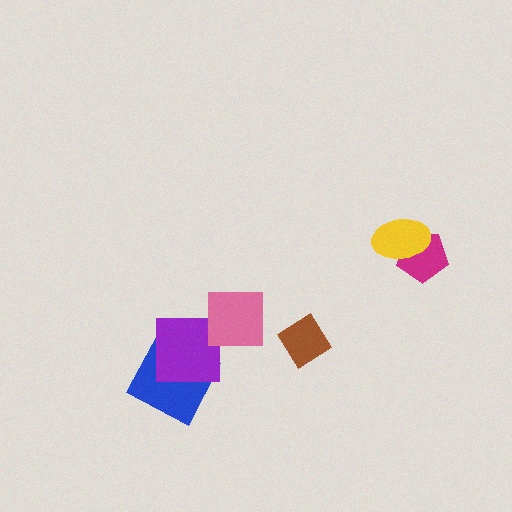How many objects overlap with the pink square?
0 objects overlap with the pink square.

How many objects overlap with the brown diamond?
0 objects overlap with the brown diamond.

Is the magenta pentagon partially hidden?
Yes, it is partially covered by another shape.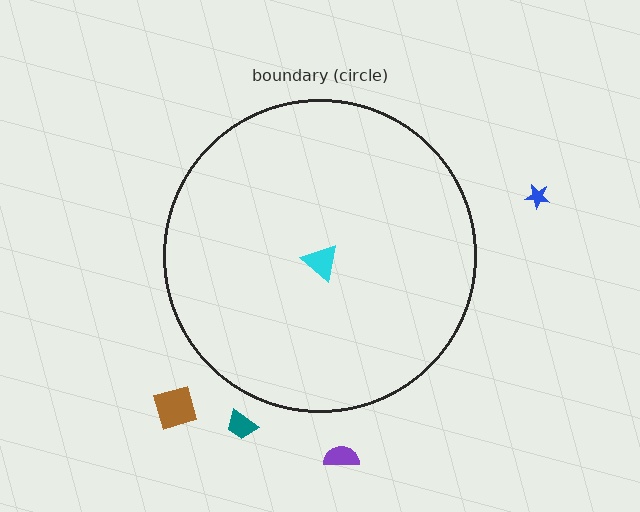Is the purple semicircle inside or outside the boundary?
Outside.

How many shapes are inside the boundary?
1 inside, 4 outside.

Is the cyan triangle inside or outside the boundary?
Inside.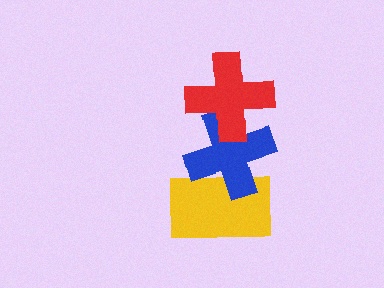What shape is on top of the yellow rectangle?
The blue cross is on top of the yellow rectangle.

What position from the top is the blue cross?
The blue cross is 2nd from the top.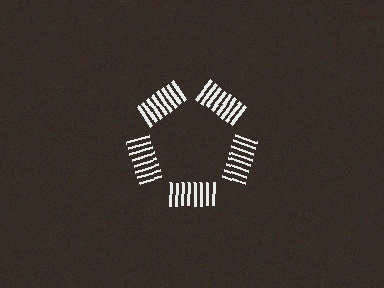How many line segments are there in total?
40 — 8 along each of the 5 edges.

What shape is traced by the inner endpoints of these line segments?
An illusory pentagon — the line segments terminate on its edges but no continuous stroke is drawn.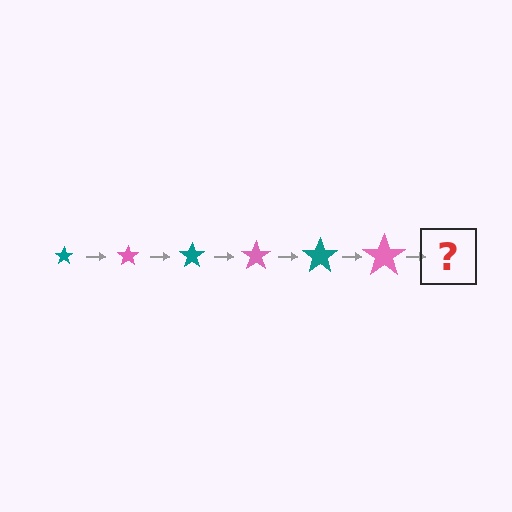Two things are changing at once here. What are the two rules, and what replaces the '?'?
The two rules are that the star grows larger each step and the color cycles through teal and pink. The '?' should be a teal star, larger than the previous one.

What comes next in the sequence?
The next element should be a teal star, larger than the previous one.